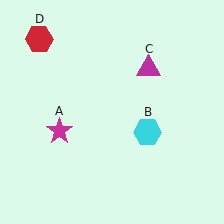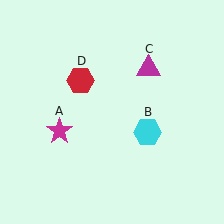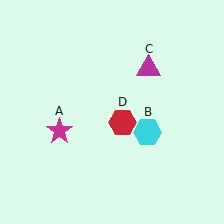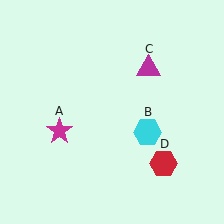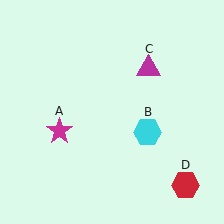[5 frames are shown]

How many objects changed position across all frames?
1 object changed position: red hexagon (object D).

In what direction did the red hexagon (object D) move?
The red hexagon (object D) moved down and to the right.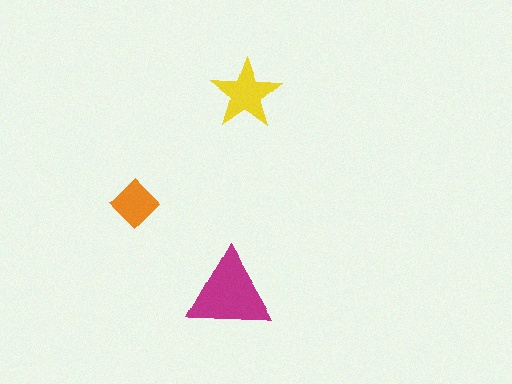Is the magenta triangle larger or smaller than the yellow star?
Larger.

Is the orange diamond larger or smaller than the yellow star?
Smaller.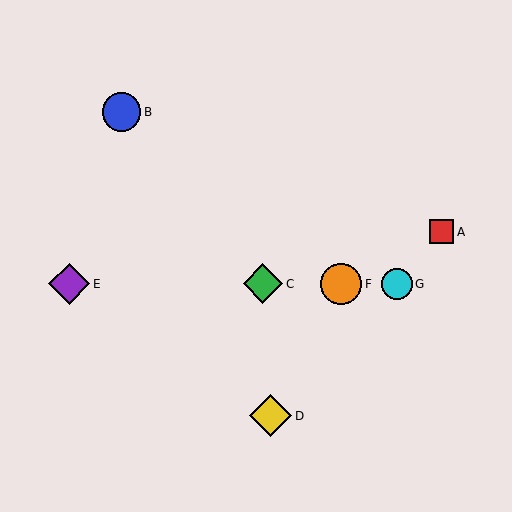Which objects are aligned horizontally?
Objects C, E, F, G are aligned horizontally.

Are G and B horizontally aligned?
No, G is at y≈284 and B is at y≈112.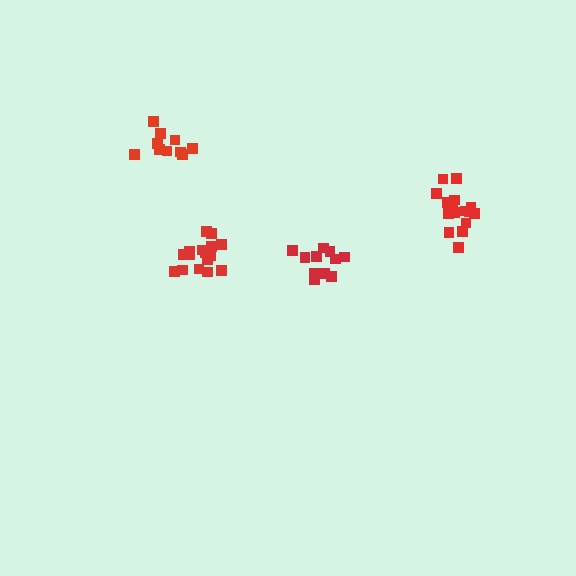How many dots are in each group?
Group 1: 10 dots, Group 2: 16 dots, Group 3: 11 dots, Group 4: 16 dots (53 total).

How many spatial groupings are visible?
There are 4 spatial groupings.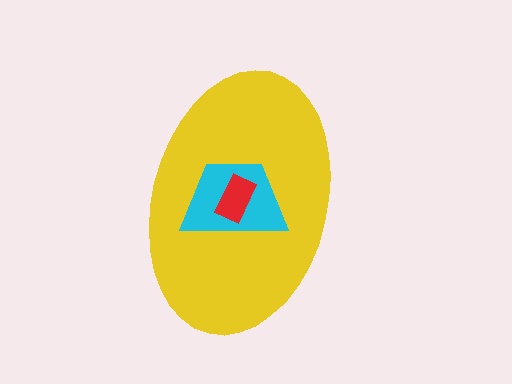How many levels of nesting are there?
3.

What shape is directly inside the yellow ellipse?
The cyan trapezoid.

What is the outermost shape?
The yellow ellipse.